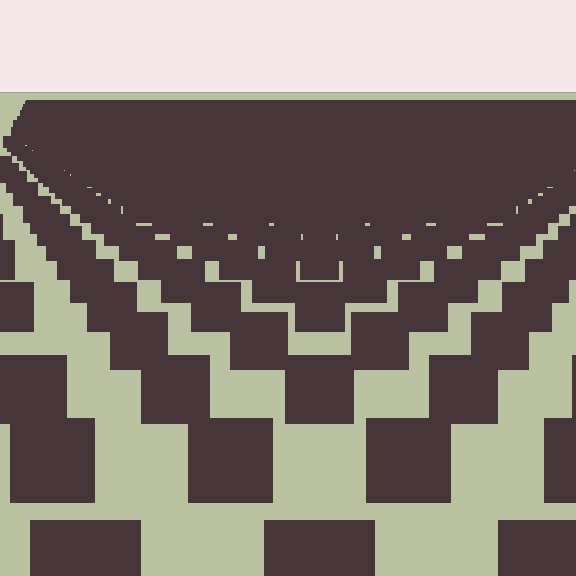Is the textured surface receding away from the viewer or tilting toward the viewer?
The surface is receding away from the viewer. Texture elements get smaller and denser toward the top.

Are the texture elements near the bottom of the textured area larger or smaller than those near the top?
Larger. Near the bottom, elements are closer to the viewer and appear at a bigger on-screen size.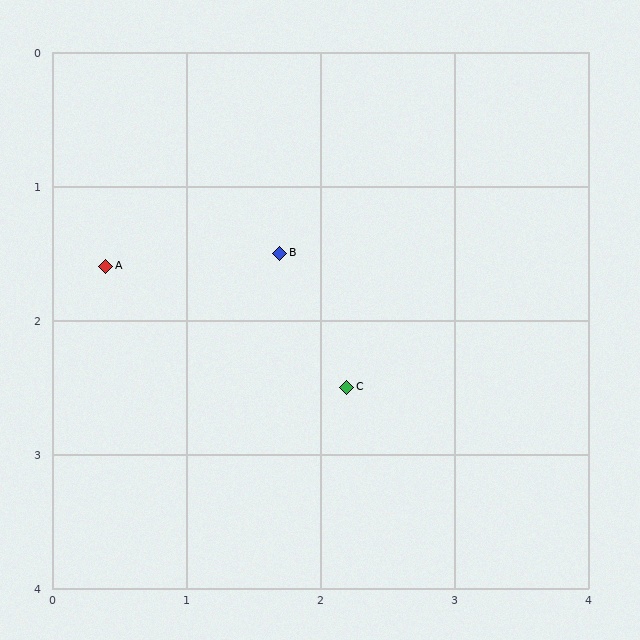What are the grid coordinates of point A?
Point A is at approximately (0.4, 1.6).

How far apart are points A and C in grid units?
Points A and C are about 2.0 grid units apart.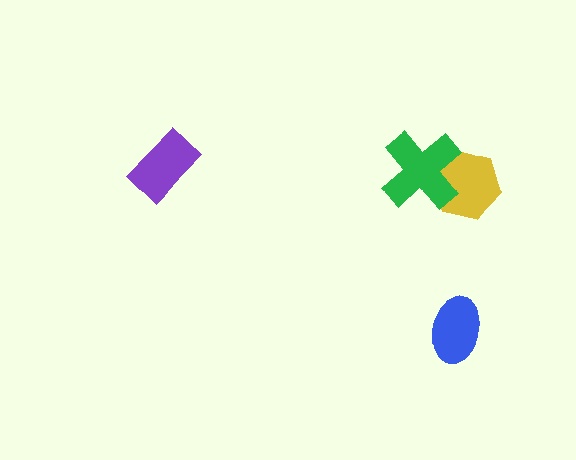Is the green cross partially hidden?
No, no other shape covers it.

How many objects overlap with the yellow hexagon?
1 object overlaps with the yellow hexagon.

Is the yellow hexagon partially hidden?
Yes, it is partially covered by another shape.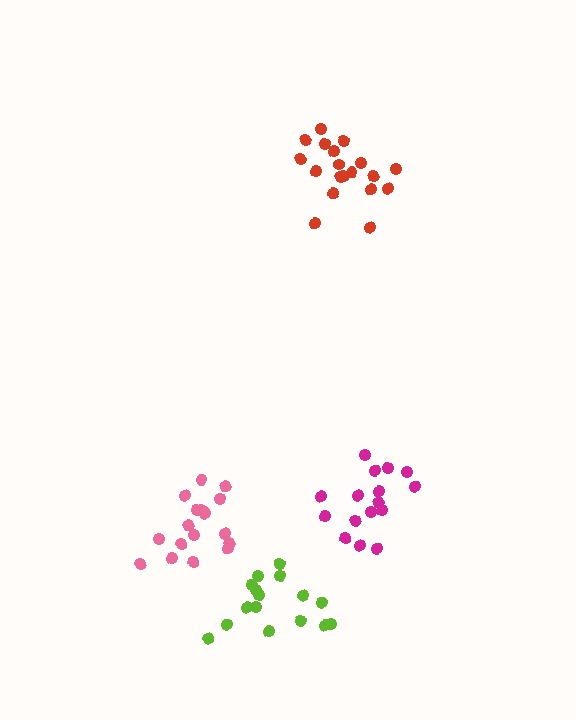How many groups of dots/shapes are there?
There are 4 groups.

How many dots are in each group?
Group 1: 19 dots, Group 2: 16 dots, Group 3: 17 dots, Group 4: 16 dots (68 total).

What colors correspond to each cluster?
The clusters are colored: red, lime, pink, magenta.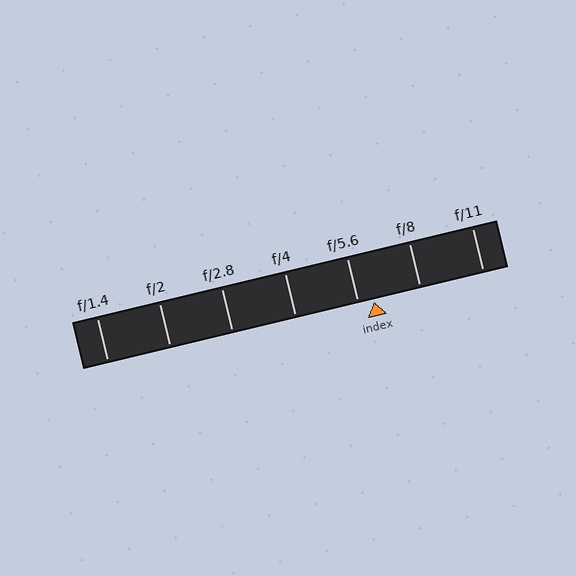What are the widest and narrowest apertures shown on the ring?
The widest aperture shown is f/1.4 and the narrowest is f/11.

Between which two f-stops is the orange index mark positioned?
The index mark is between f/5.6 and f/8.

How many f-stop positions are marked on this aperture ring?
There are 7 f-stop positions marked.